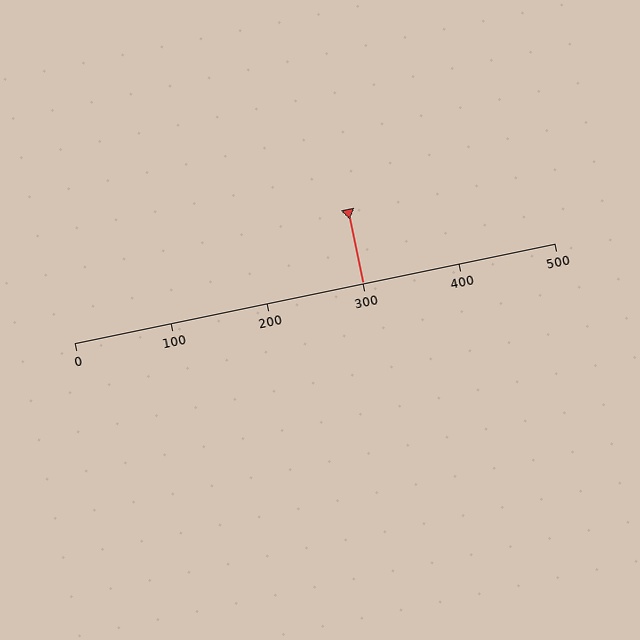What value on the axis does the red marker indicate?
The marker indicates approximately 300.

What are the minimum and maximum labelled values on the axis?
The axis runs from 0 to 500.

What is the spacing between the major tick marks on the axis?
The major ticks are spaced 100 apart.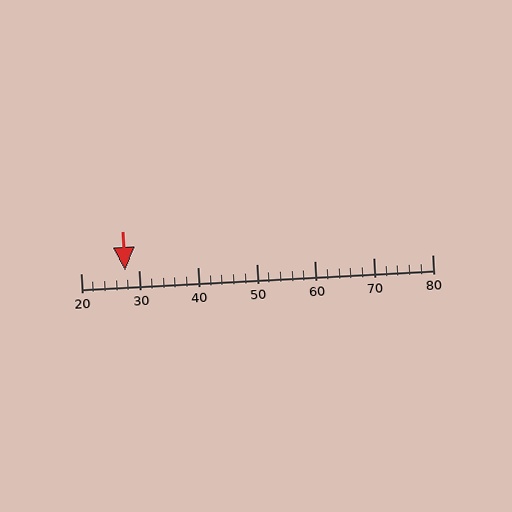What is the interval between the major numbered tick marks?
The major tick marks are spaced 10 units apart.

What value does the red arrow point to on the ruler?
The red arrow points to approximately 28.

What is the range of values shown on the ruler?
The ruler shows values from 20 to 80.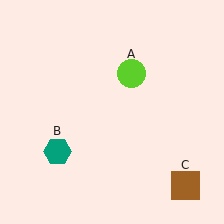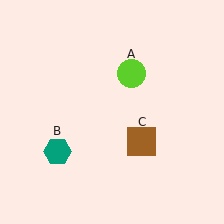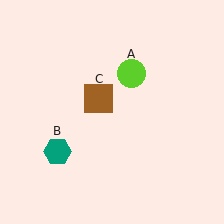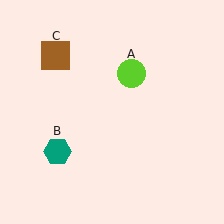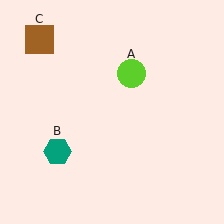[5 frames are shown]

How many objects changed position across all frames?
1 object changed position: brown square (object C).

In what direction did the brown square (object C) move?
The brown square (object C) moved up and to the left.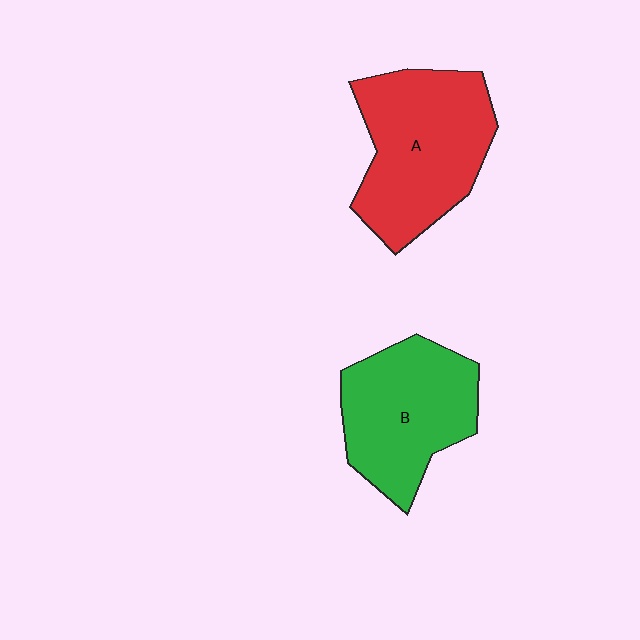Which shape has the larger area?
Shape A (red).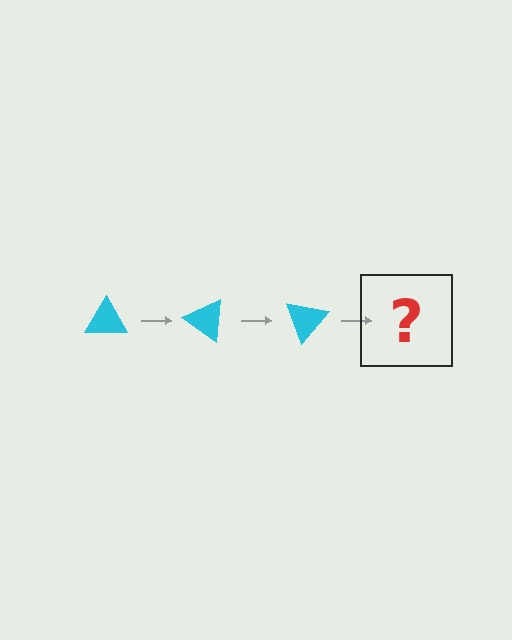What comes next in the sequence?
The next element should be a cyan triangle rotated 105 degrees.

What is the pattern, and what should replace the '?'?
The pattern is that the triangle rotates 35 degrees each step. The '?' should be a cyan triangle rotated 105 degrees.